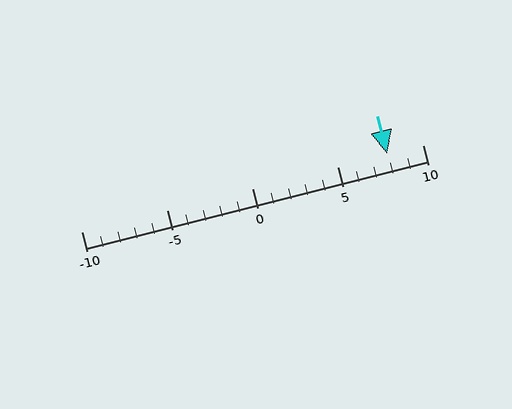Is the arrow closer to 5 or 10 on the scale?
The arrow is closer to 10.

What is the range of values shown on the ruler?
The ruler shows values from -10 to 10.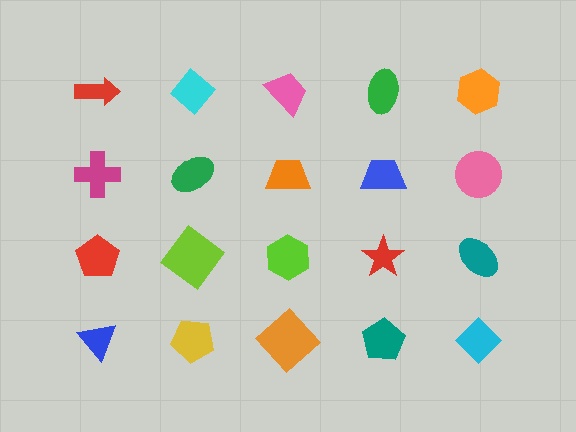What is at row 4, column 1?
A blue triangle.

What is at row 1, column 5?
An orange hexagon.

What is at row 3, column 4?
A red star.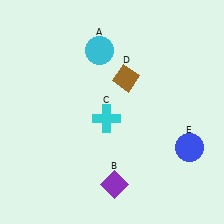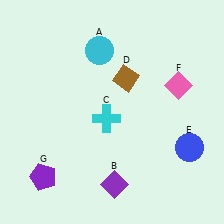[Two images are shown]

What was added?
A pink diamond (F), a purple pentagon (G) were added in Image 2.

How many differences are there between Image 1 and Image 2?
There are 2 differences between the two images.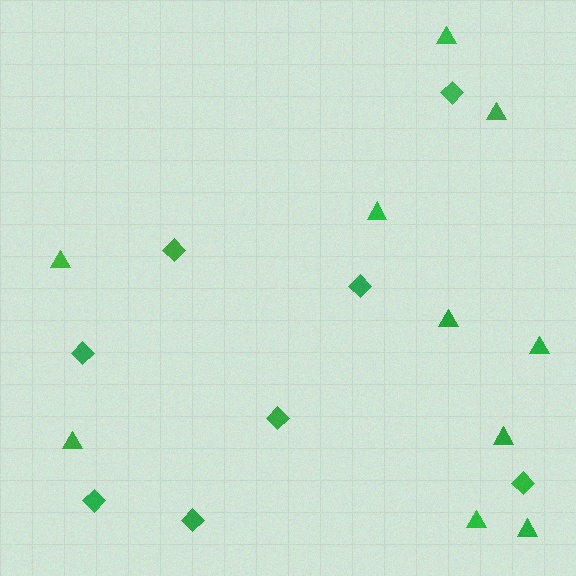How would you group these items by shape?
There are 2 groups: one group of diamonds (8) and one group of triangles (10).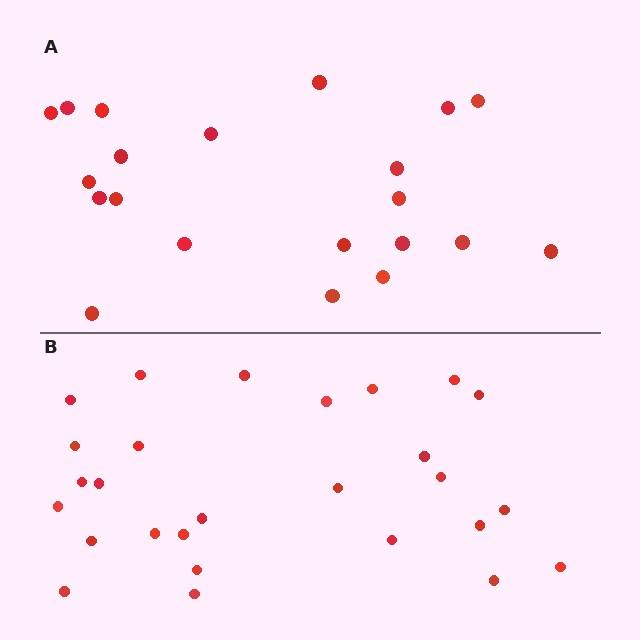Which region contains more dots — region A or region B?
Region B (the bottom region) has more dots.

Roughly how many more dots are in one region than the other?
Region B has about 6 more dots than region A.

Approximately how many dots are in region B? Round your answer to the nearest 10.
About 30 dots. (The exact count is 27, which rounds to 30.)